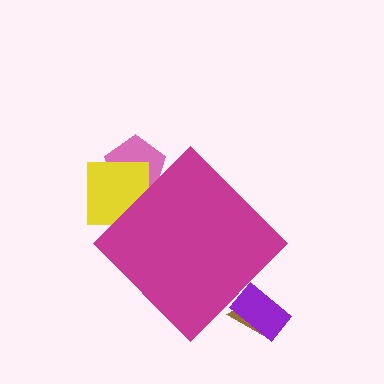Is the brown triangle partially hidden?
Yes, the brown triangle is partially hidden behind the magenta diamond.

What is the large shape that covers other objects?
A magenta diamond.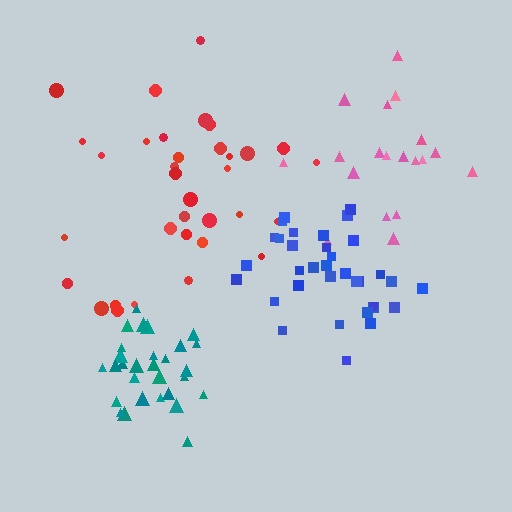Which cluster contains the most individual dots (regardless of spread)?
Red (34).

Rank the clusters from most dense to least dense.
teal, blue, pink, red.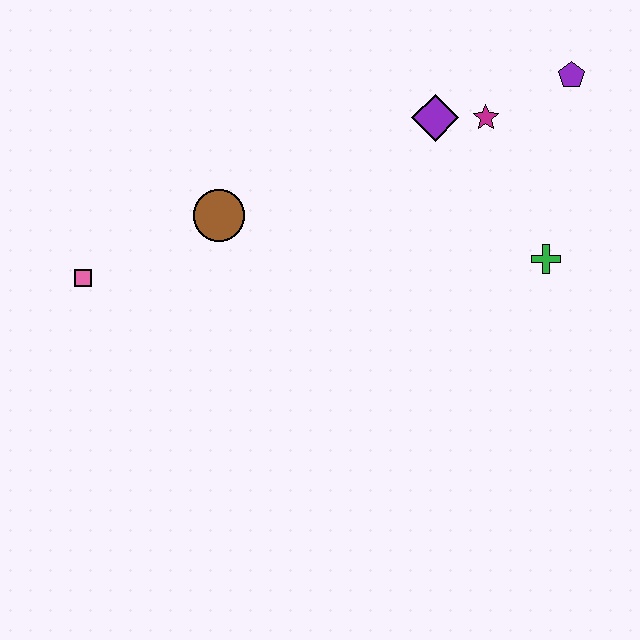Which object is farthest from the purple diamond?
The pink square is farthest from the purple diamond.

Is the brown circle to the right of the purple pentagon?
No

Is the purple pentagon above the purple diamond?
Yes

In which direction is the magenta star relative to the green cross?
The magenta star is above the green cross.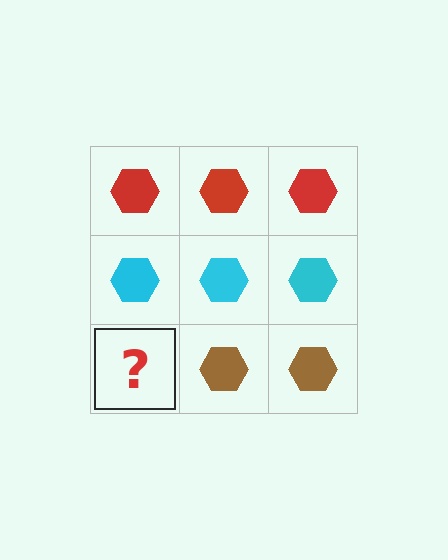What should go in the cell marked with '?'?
The missing cell should contain a brown hexagon.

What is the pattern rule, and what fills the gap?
The rule is that each row has a consistent color. The gap should be filled with a brown hexagon.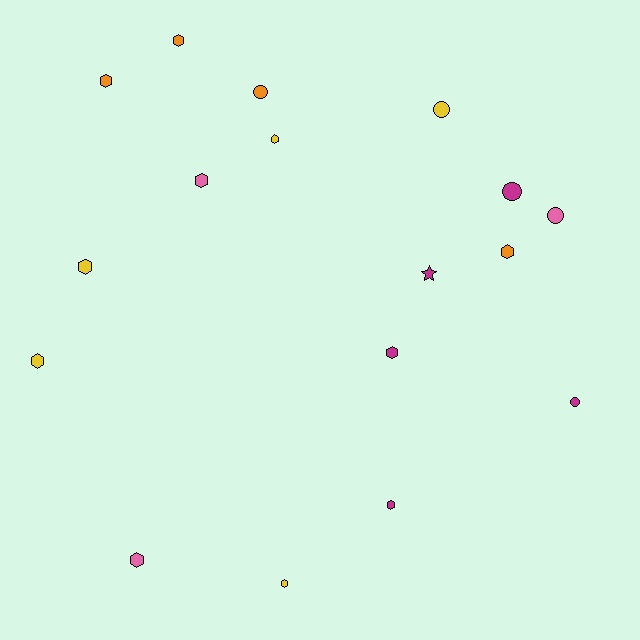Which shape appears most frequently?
Hexagon, with 11 objects.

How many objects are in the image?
There are 17 objects.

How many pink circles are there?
There is 1 pink circle.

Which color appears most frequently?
Yellow, with 5 objects.